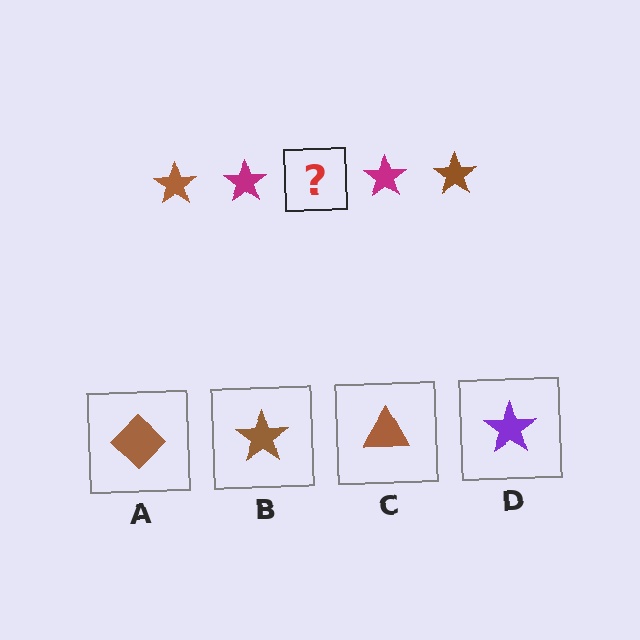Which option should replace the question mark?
Option B.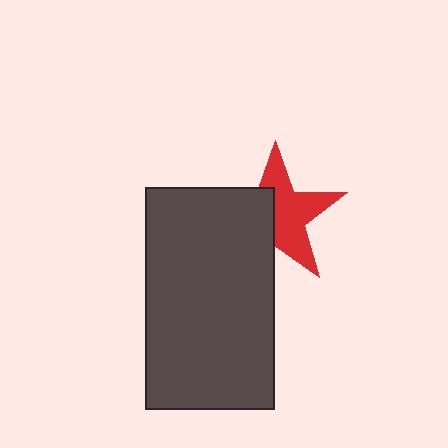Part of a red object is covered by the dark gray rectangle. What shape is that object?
It is a star.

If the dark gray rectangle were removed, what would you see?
You would see the complete red star.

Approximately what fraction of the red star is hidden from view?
Roughly 44% of the red star is hidden behind the dark gray rectangle.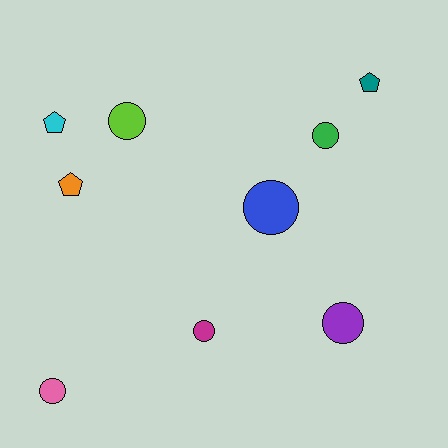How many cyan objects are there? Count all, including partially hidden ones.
There is 1 cyan object.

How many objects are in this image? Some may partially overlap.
There are 9 objects.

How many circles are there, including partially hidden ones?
There are 6 circles.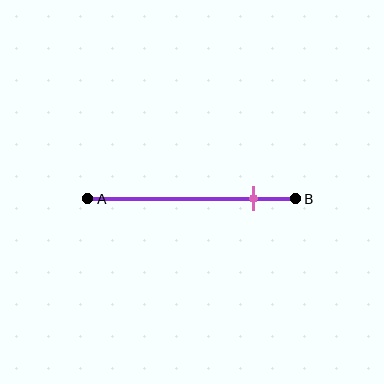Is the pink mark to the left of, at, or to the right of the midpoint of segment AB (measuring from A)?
The pink mark is to the right of the midpoint of segment AB.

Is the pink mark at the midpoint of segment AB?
No, the mark is at about 80% from A, not at the 50% midpoint.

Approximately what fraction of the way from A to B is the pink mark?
The pink mark is approximately 80% of the way from A to B.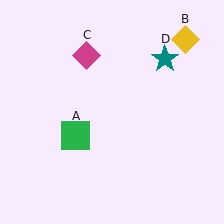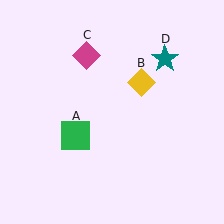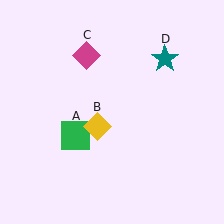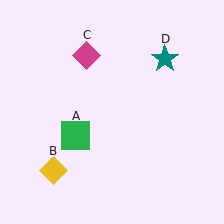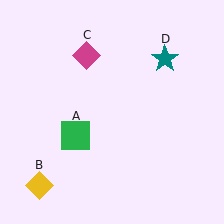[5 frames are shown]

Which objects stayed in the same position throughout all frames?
Green square (object A) and magenta diamond (object C) and teal star (object D) remained stationary.